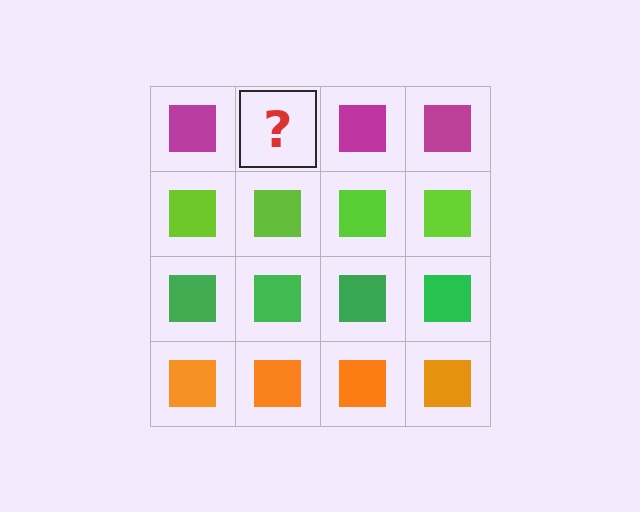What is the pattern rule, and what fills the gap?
The rule is that each row has a consistent color. The gap should be filled with a magenta square.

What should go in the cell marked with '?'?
The missing cell should contain a magenta square.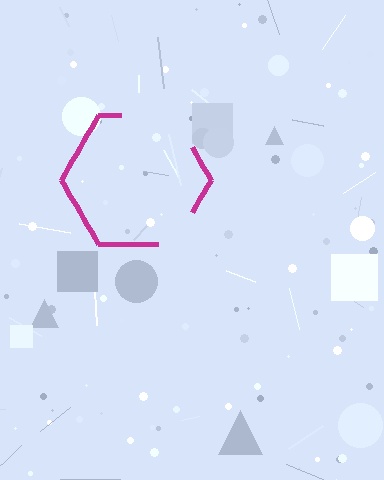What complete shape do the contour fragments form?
The contour fragments form a hexagon.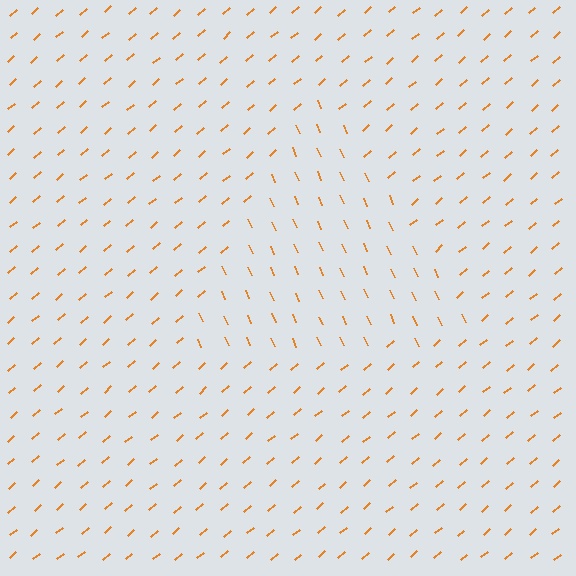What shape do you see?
I see a triangle.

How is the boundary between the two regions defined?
The boundary is defined purely by a change in line orientation (approximately 73 degrees difference). All lines are the same color and thickness.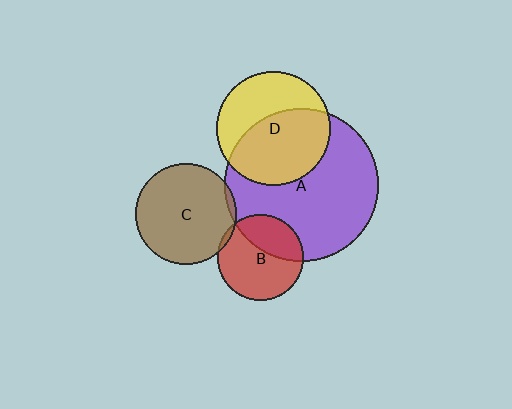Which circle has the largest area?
Circle A (purple).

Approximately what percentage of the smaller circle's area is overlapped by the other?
Approximately 5%.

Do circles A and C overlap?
Yes.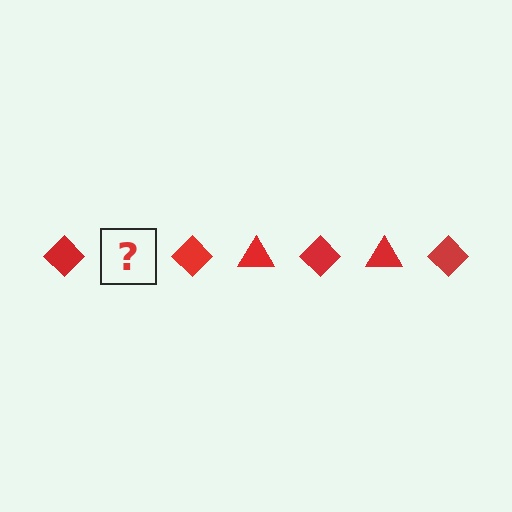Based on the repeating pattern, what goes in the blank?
The blank should be a red triangle.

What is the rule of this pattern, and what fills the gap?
The rule is that the pattern cycles through diamond, triangle shapes in red. The gap should be filled with a red triangle.